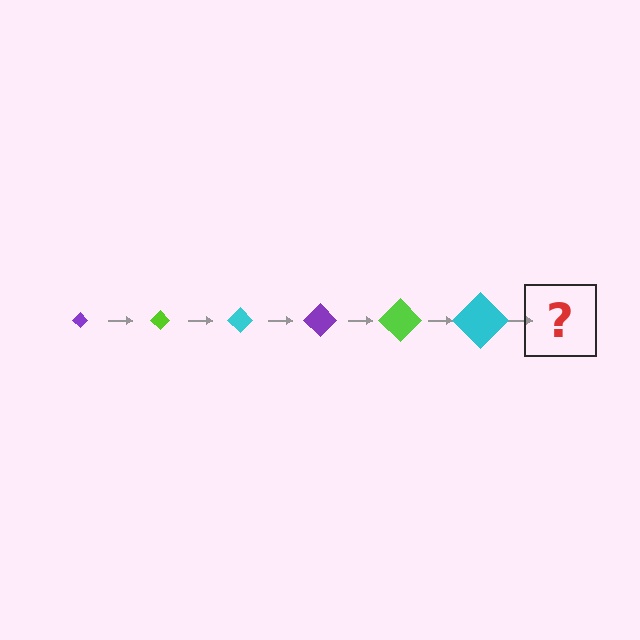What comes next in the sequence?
The next element should be a purple diamond, larger than the previous one.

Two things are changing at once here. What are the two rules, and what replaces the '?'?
The two rules are that the diamond grows larger each step and the color cycles through purple, lime, and cyan. The '?' should be a purple diamond, larger than the previous one.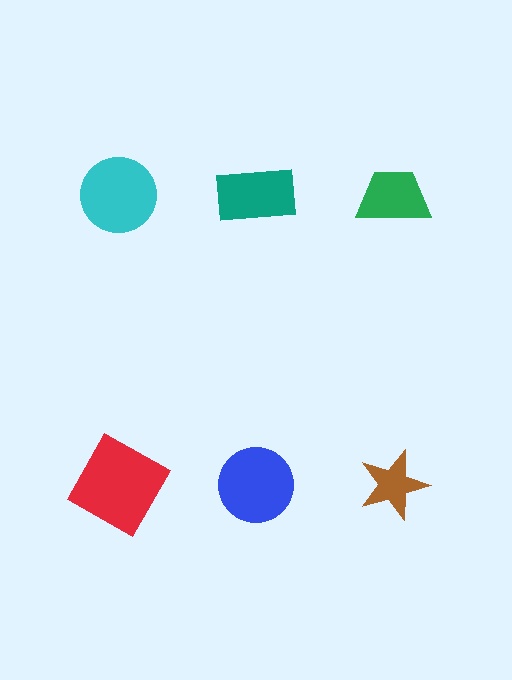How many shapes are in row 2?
3 shapes.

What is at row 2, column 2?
A blue circle.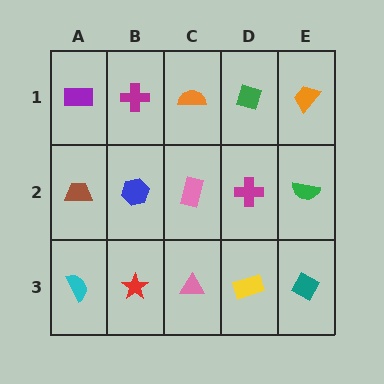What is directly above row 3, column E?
A green semicircle.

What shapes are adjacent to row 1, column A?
A brown trapezoid (row 2, column A), a magenta cross (row 1, column B).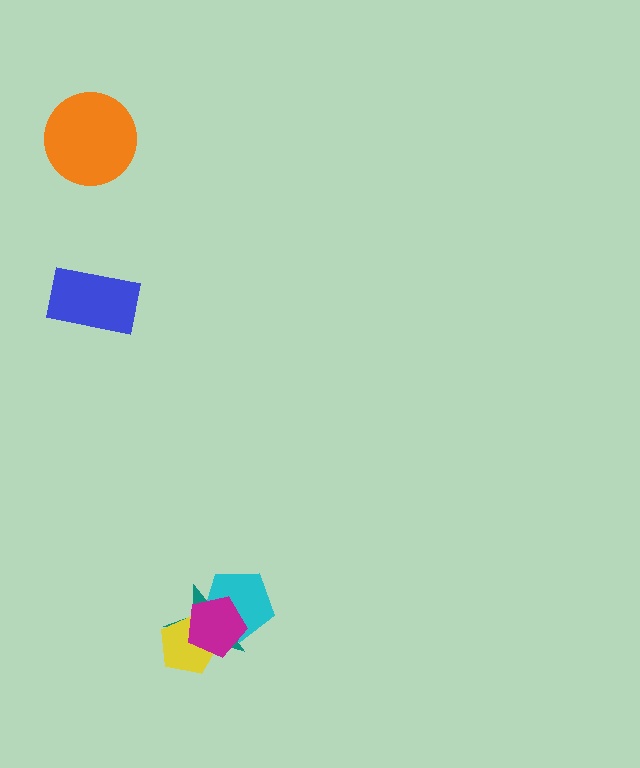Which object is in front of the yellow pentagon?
The magenta pentagon is in front of the yellow pentagon.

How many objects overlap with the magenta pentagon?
3 objects overlap with the magenta pentagon.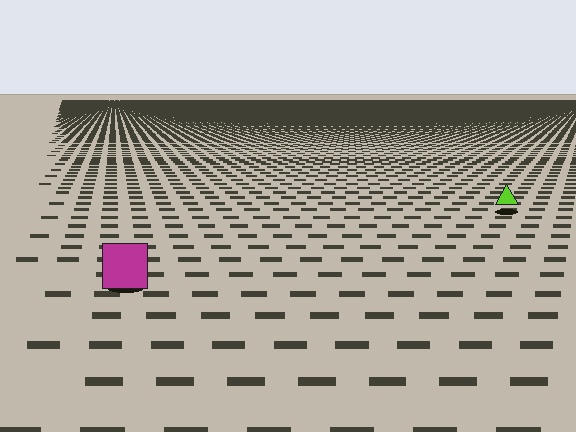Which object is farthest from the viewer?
The lime triangle is farthest from the viewer. It appears smaller and the ground texture around it is denser.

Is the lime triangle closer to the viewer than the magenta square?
No. The magenta square is closer — you can tell from the texture gradient: the ground texture is coarser near it.